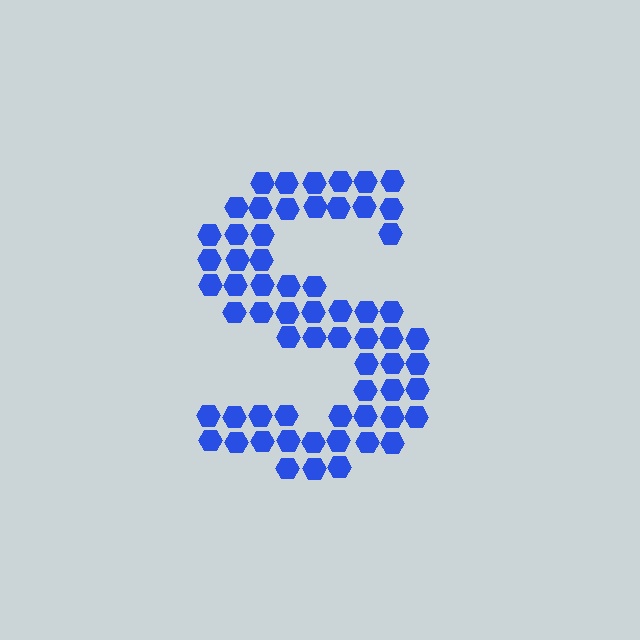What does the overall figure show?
The overall figure shows the letter S.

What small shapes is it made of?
It is made of small hexagons.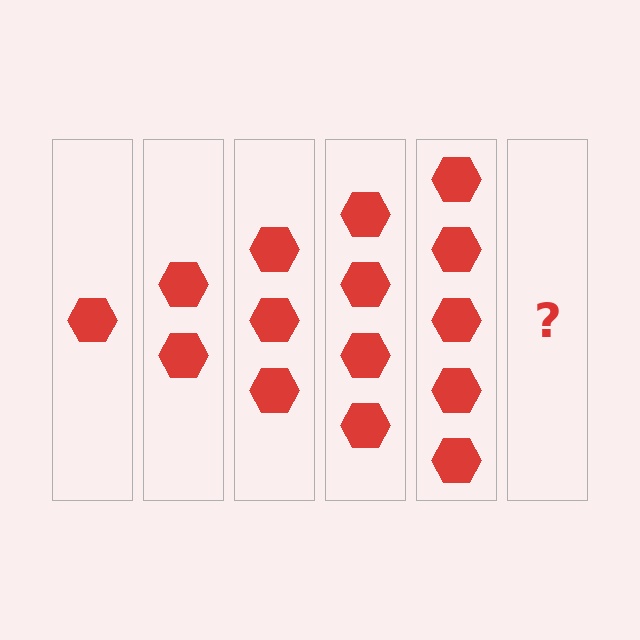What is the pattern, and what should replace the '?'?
The pattern is that each step adds one more hexagon. The '?' should be 6 hexagons.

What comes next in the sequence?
The next element should be 6 hexagons.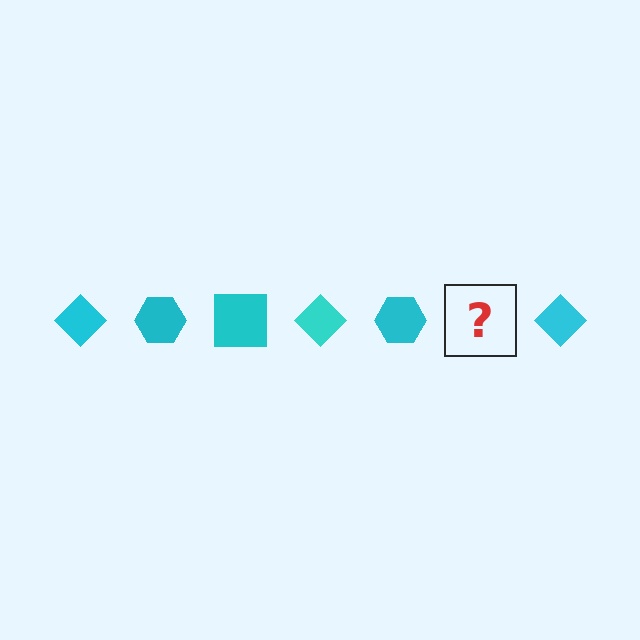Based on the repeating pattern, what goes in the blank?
The blank should be a cyan square.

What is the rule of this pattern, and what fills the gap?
The rule is that the pattern cycles through diamond, hexagon, square shapes in cyan. The gap should be filled with a cyan square.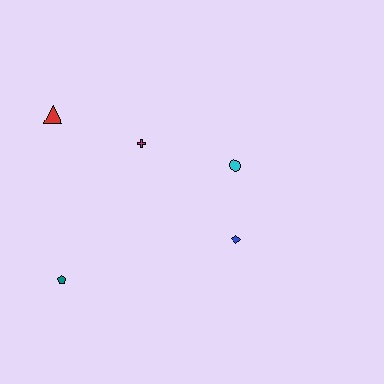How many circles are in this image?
There is 1 circle.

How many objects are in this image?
There are 5 objects.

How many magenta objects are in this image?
There is 1 magenta object.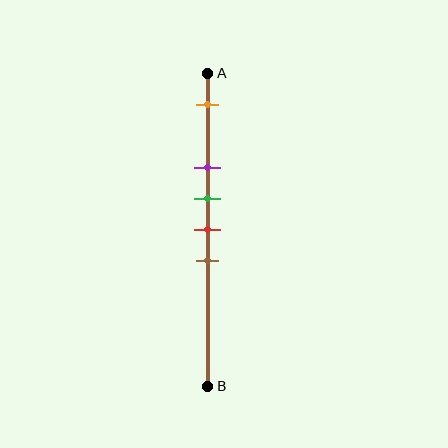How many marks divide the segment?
There are 5 marks dividing the segment.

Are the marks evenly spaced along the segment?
No, the marks are not evenly spaced.